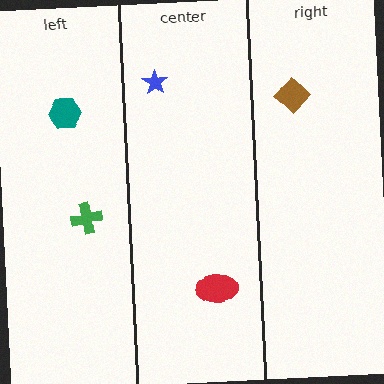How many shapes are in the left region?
2.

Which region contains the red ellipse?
The center region.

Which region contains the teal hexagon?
The left region.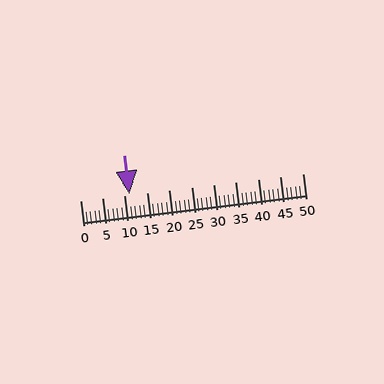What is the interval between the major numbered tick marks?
The major tick marks are spaced 5 units apart.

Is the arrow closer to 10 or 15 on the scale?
The arrow is closer to 10.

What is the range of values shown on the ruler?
The ruler shows values from 0 to 50.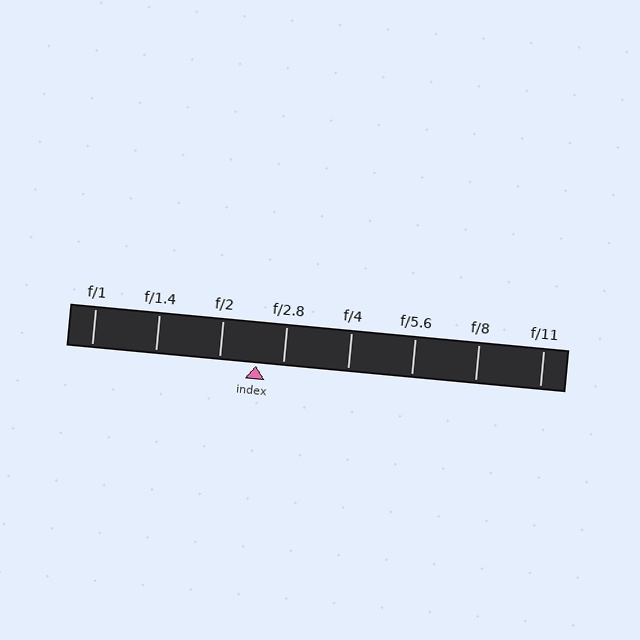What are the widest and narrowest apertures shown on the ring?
The widest aperture shown is f/1 and the narrowest is f/11.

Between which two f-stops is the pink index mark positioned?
The index mark is between f/2 and f/2.8.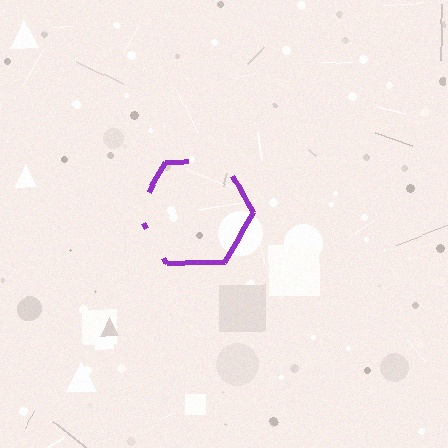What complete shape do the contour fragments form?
The contour fragments form a hexagon.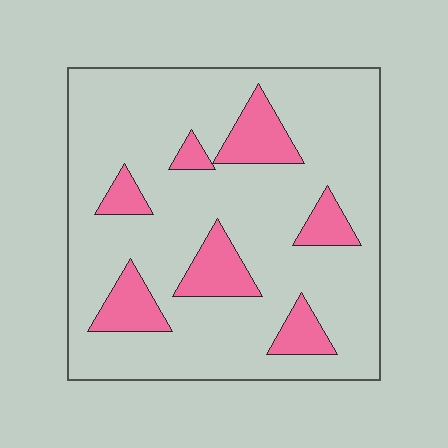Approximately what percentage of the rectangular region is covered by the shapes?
Approximately 20%.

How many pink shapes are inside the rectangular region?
7.